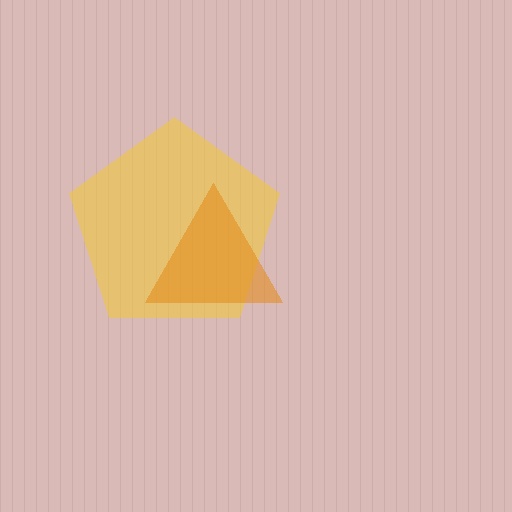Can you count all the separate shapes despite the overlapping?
Yes, there are 2 separate shapes.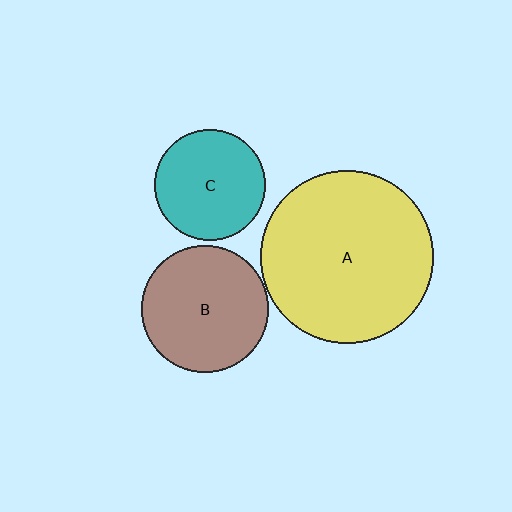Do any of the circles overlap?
No, none of the circles overlap.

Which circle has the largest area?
Circle A (yellow).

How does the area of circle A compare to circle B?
Approximately 1.9 times.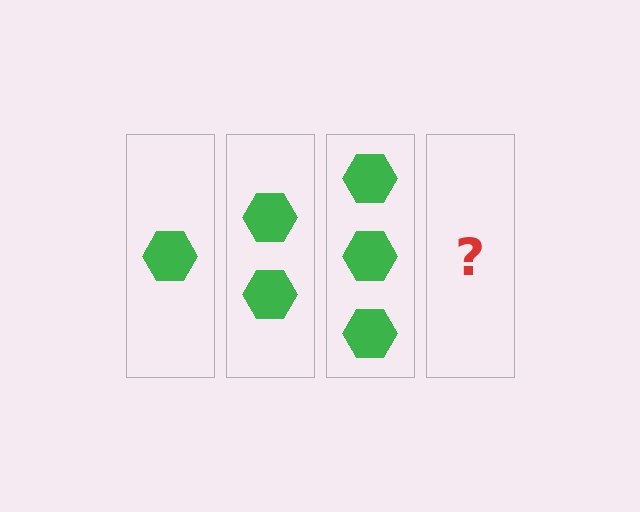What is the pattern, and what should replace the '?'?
The pattern is that each step adds one more hexagon. The '?' should be 4 hexagons.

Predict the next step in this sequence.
The next step is 4 hexagons.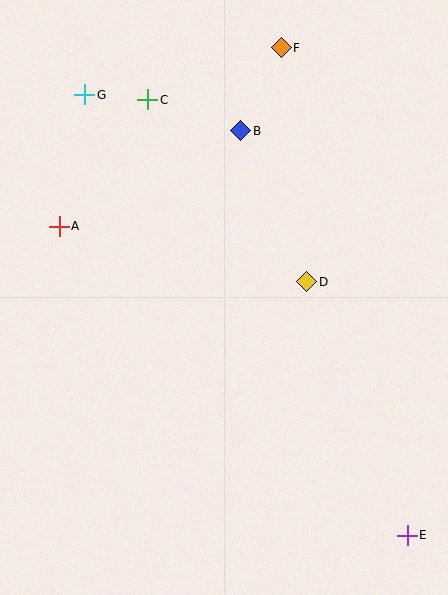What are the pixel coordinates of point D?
Point D is at (307, 282).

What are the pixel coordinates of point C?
Point C is at (148, 100).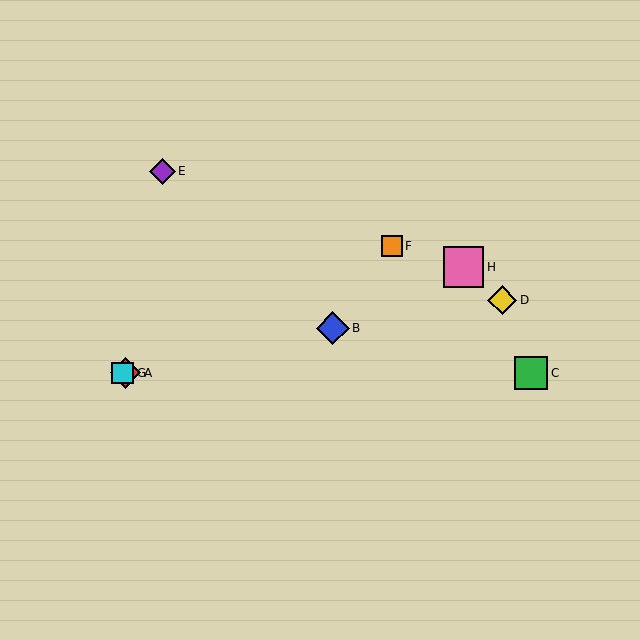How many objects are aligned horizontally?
3 objects (A, C, G) are aligned horizontally.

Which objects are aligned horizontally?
Objects A, C, G are aligned horizontally.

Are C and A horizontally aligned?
Yes, both are at y≈373.